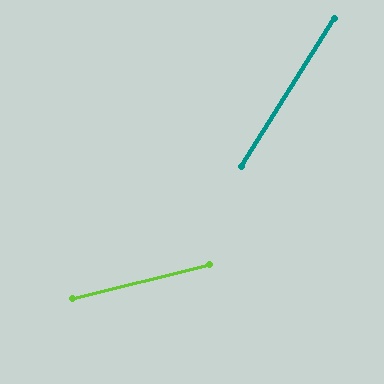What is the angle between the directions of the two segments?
Approximately 44 degrees.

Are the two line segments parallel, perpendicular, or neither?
Neither parallel nor perpendicular — they differ by about 44°.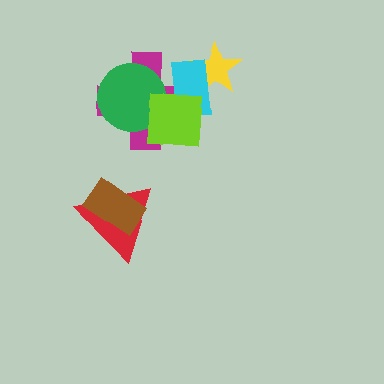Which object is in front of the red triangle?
The brown rectangle is in front of the red triangle.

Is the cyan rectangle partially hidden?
Yes, it is partially covered by another shape.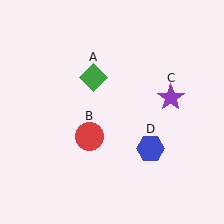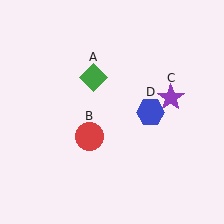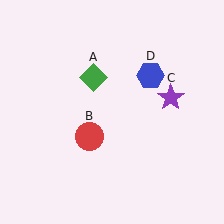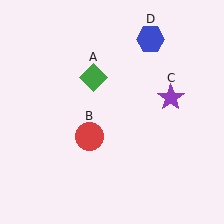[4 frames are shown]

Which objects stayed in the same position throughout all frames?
Green diamond (object A) and red circle (object B) and purple star (object C) remained stationary.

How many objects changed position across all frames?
1 object changed position: blue hexagon (object D).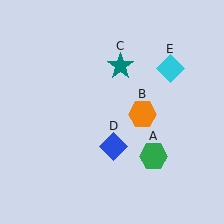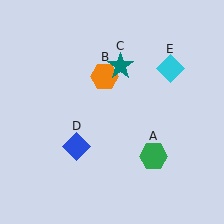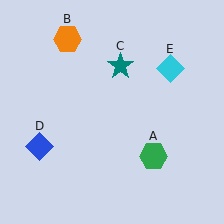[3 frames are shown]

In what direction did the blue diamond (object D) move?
The blue diamond (object D) moved left.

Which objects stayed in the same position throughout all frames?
Green hexagon (object A) and teal star (object C) and cyan diamond (object E) remained stationary.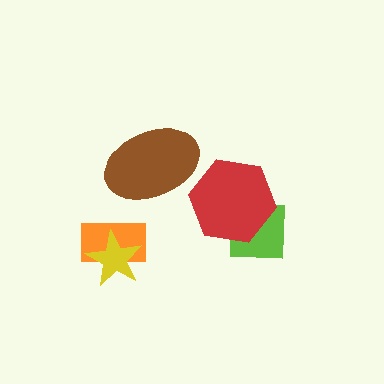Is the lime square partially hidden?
Yes, it is partially covered by another shape.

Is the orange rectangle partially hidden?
Yes, it is partially covered by another shape.